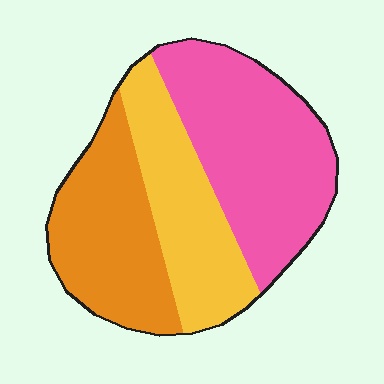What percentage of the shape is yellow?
Yellow covers about 30% of the shape.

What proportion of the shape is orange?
Orange takes up about one third (1/3) of the shape.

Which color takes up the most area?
Pink, at roughly 40%.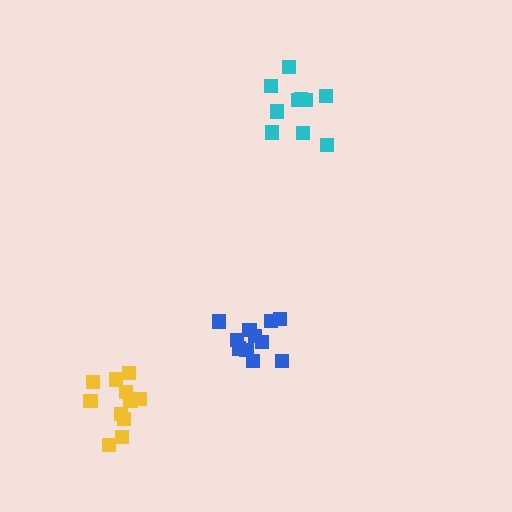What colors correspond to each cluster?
The clusters are colored: blue, cyan, yellow.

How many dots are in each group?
Group 1: 11 dots, Group 2: 10 dots, Group 3: 11 dots (32 total).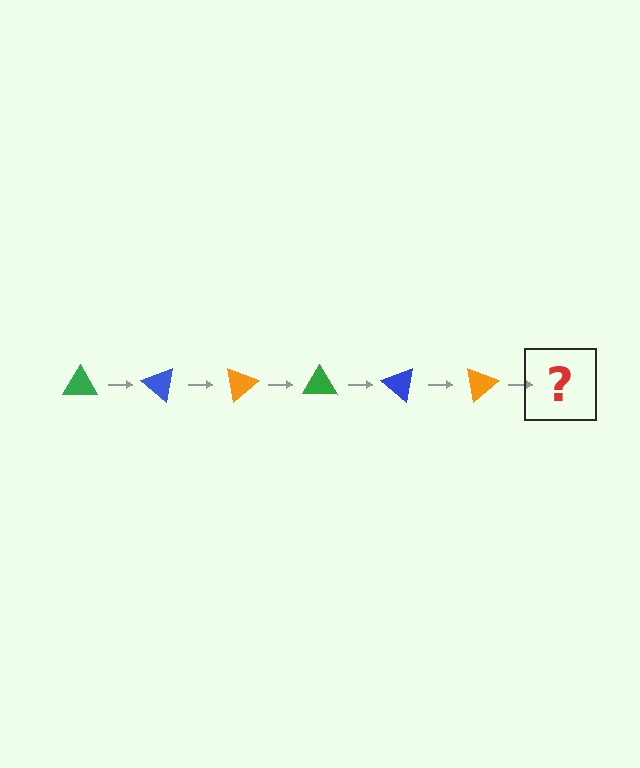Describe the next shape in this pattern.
It should be a green triangle, rotated 240 degrees from the start.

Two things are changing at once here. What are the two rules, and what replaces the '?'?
The two rules are that it rotates 40 degrees each step and the color cycles through green, blue, and orange. The '?' should be a green triangle, rotated 240 degrees from the start.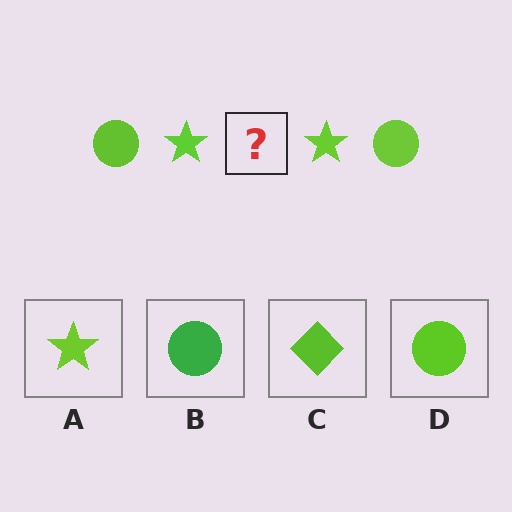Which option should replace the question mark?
Option D.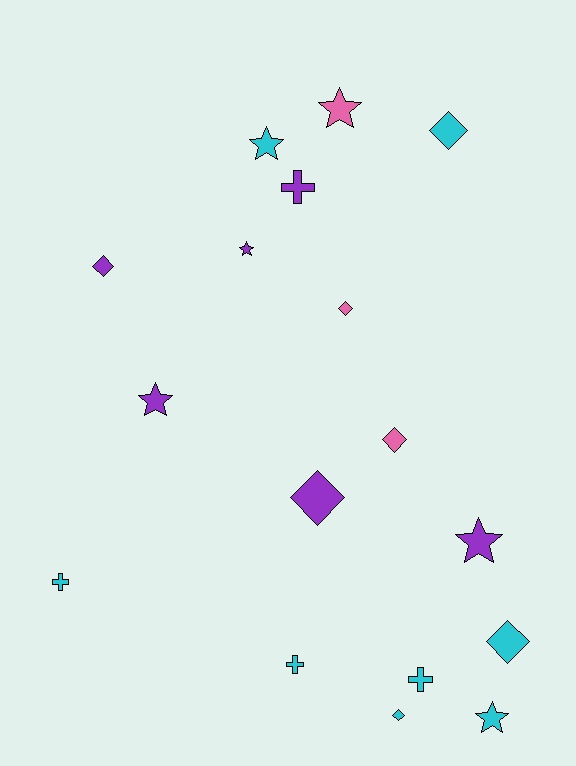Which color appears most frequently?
Cyan, with 8 objects.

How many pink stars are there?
There is 1 pink star.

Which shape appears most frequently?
Diamond, with 7 objects.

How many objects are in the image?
There are 17 objects.